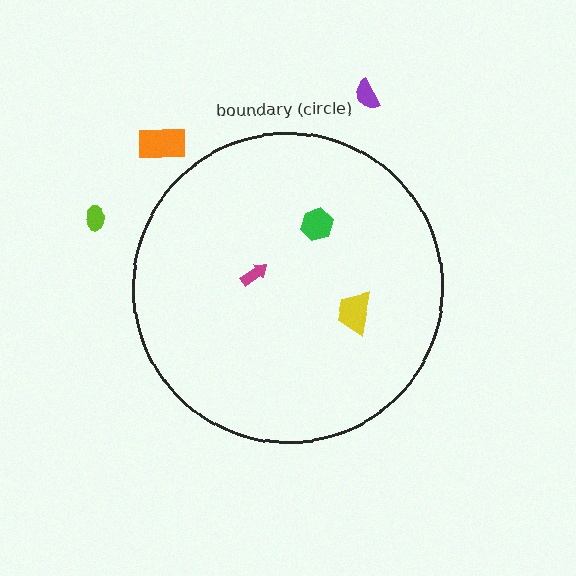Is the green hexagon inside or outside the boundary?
Inside.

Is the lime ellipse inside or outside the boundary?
Outside.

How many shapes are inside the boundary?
3 inside, 3 outside.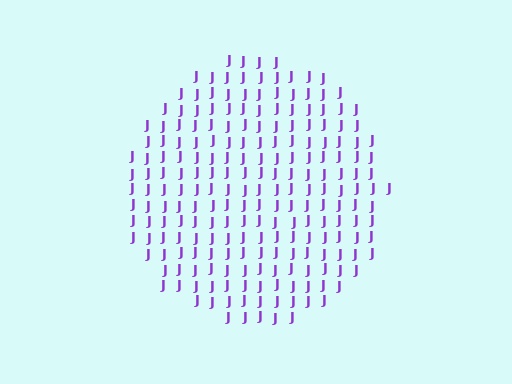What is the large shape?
The large shape is a circle.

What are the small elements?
The small elements are letter J's.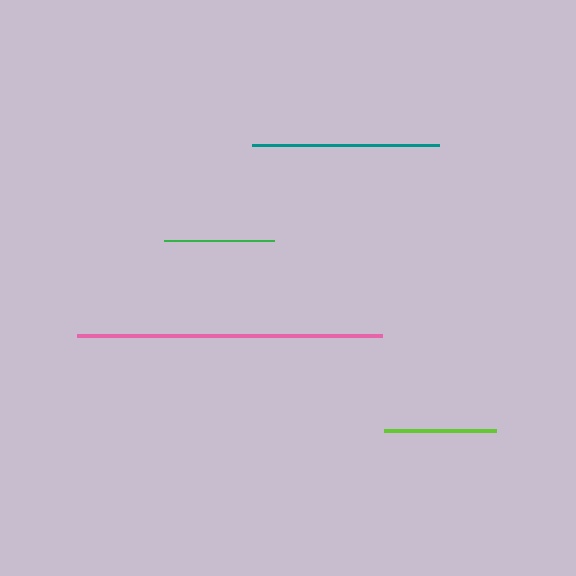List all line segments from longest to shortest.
From longest to shortest: pink, teal, lime, green.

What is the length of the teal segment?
The teal segment is approximately 187 pixels long.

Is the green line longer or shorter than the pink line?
The pink line is longer than the green line.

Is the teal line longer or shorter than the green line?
The teal line is longer than the green line.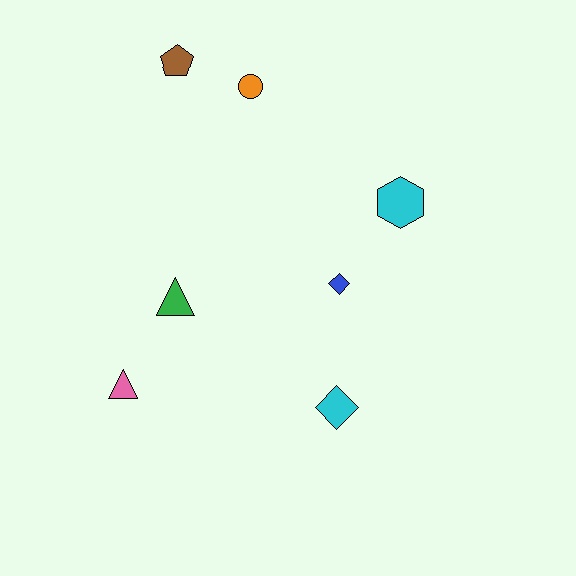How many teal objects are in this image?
There are no teal objects.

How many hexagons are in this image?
There is 1 hexagon.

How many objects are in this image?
There are 7 objects.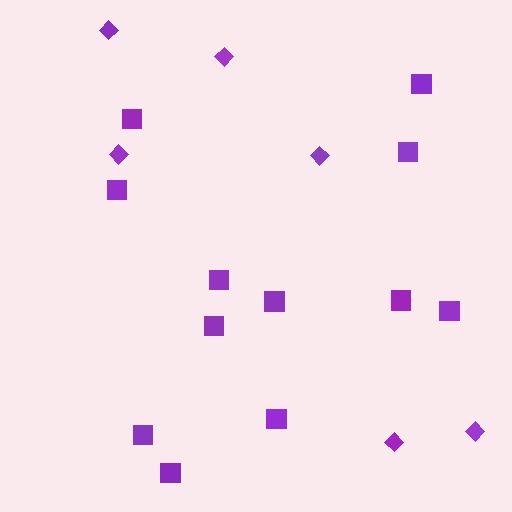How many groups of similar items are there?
There are 2 groups: one group of diamonds (6) and one group of squares (12).